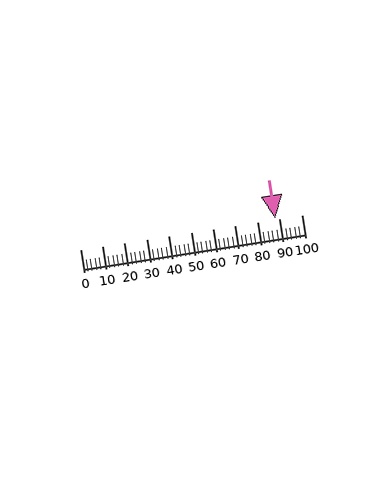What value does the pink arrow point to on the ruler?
The pink arrow points to approximately 88.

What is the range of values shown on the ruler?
The ruler shows values from 0 to 100.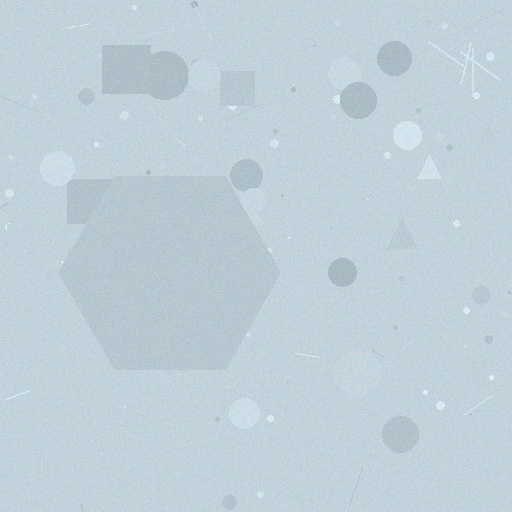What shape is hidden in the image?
A hexagon is hidden in the image.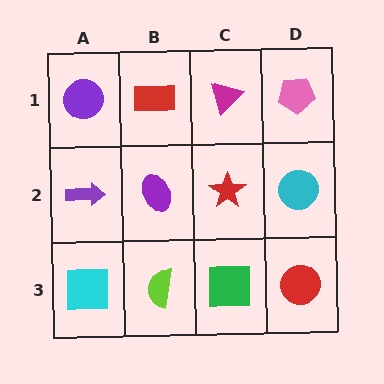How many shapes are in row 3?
4 shapes.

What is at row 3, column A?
A cyan square.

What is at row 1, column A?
A purple circle.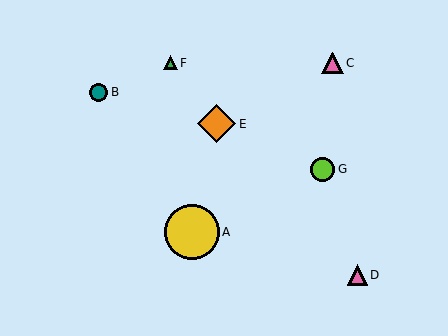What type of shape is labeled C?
Shape C is a pink triangle.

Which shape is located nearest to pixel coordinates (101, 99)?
The teal circle (labeled B) at (99, 92) is nearest to that location.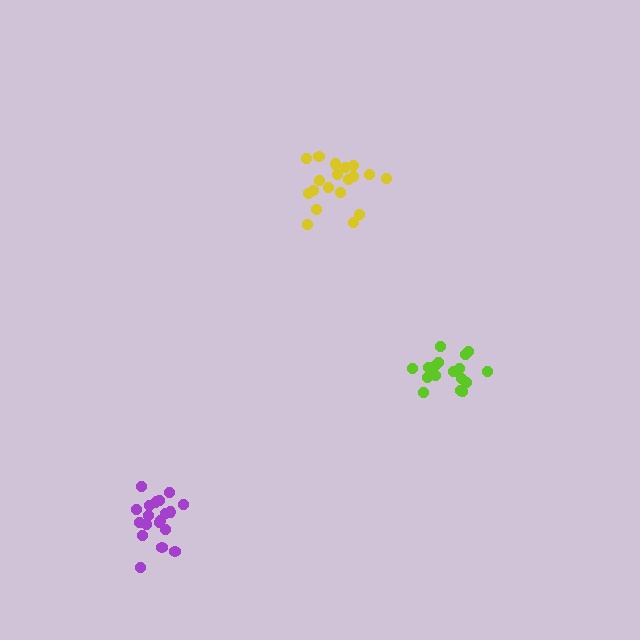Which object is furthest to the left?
The purple cluster is leftmost.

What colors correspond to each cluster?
The clusters are colored: purple, yellow, lime.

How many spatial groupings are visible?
There are 3 spatial groupings.